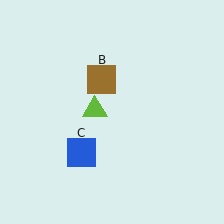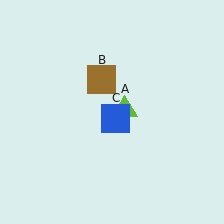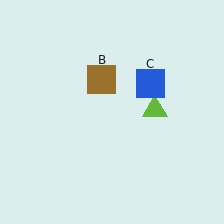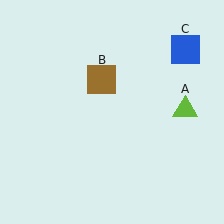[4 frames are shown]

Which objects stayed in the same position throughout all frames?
Brown square (object B) remained stationary.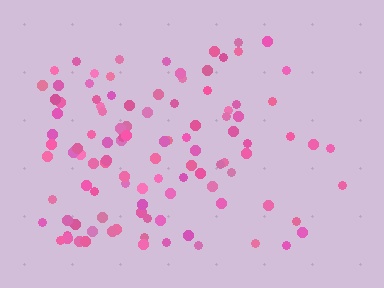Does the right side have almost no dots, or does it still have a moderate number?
Still a moderate number, just noticeably fewer than the left.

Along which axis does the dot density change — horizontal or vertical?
Horizontal.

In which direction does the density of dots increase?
From right to left, with the left side densest.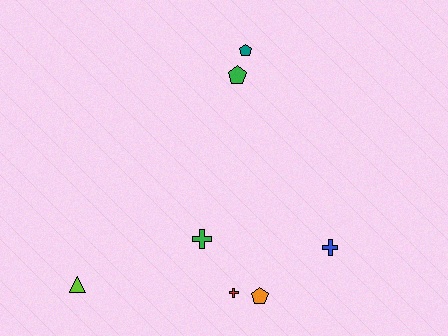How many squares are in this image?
There are no squares.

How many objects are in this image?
There are 7 objects.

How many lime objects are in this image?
There is 1 lime object.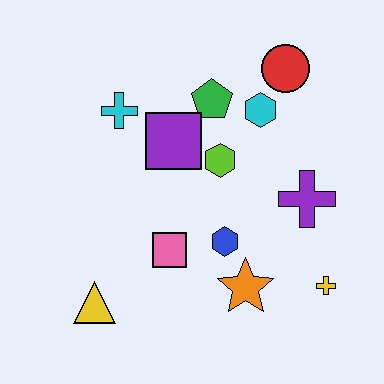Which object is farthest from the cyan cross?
The yellow cross is farthest from the cyan cross.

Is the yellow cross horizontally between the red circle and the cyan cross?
No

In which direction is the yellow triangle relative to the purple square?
The yellow triangle is below the purple square.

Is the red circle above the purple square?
Yes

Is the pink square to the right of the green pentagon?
No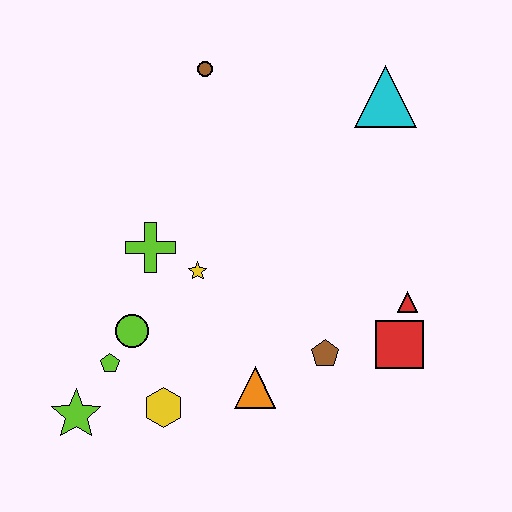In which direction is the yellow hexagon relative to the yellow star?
The yellow hexagon is below the yellow star.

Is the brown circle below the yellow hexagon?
No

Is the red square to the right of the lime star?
Yes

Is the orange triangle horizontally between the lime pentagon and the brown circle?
No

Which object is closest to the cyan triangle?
The brown circle is closest to the cyan triangle.